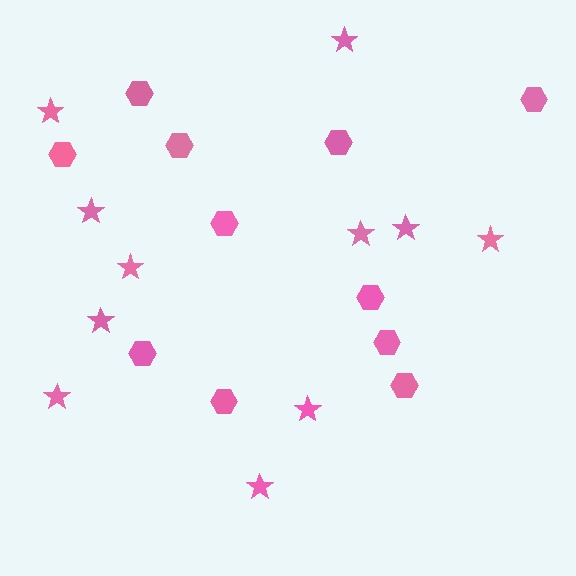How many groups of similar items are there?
There are 2 groups: one group of stars (11) and one group of hexagons (11).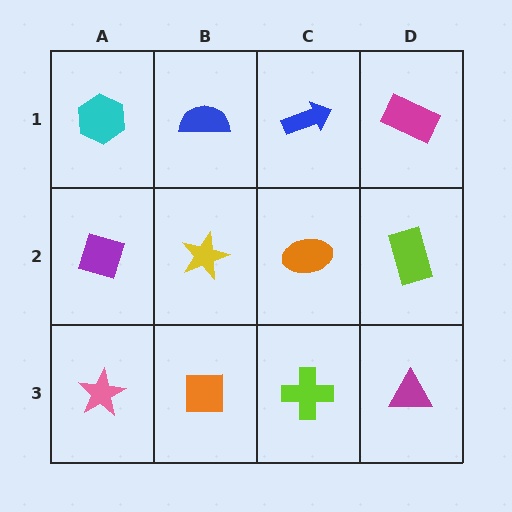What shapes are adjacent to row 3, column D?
A lime rectangle (row 2, column D), a lime cross (row 3, column C).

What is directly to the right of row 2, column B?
An orange ellipse.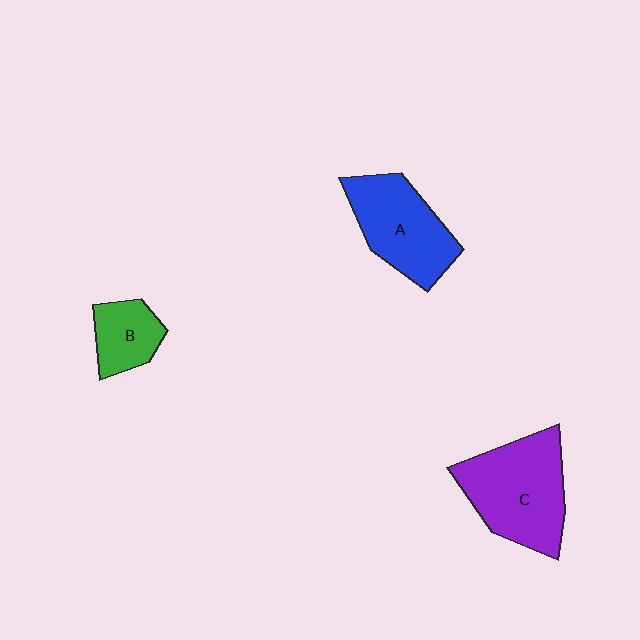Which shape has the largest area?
Shape C (purple).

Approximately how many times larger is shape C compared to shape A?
Approximately 1.2 times.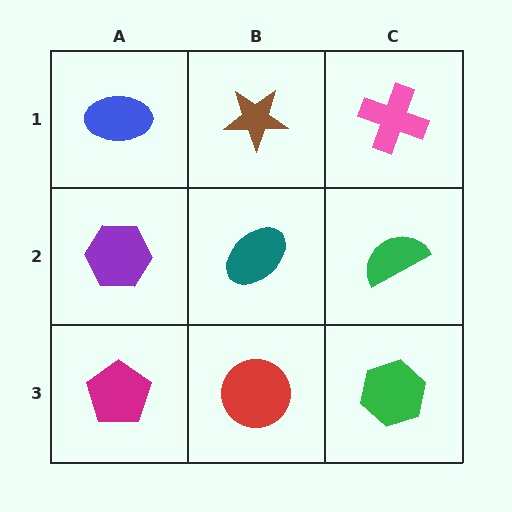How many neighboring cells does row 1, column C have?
2.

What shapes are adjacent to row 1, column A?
A purple hexagon (row 2, column A), a brown star (row 1, column B).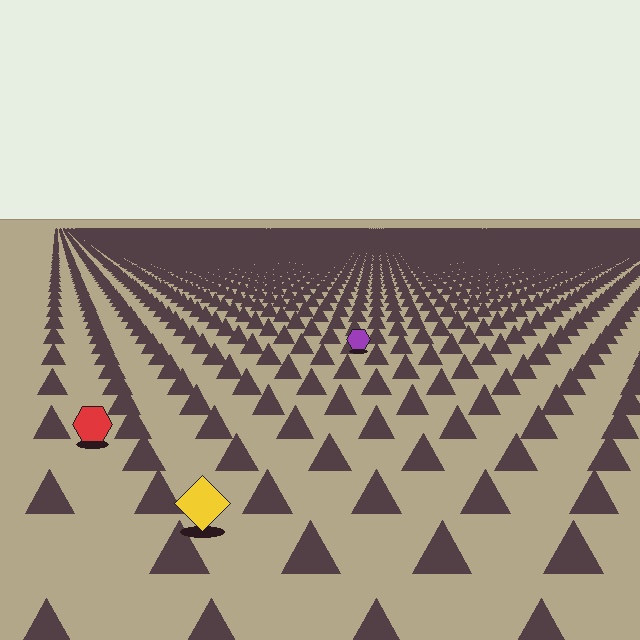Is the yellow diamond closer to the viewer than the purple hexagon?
Yes. The yellow diamond is closer — you can tell from the texture gradient: the ground texture is coarser near it.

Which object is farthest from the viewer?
The purple hexagon is farthest from the viewer. It appears smaller and the ground texture around it is denser.